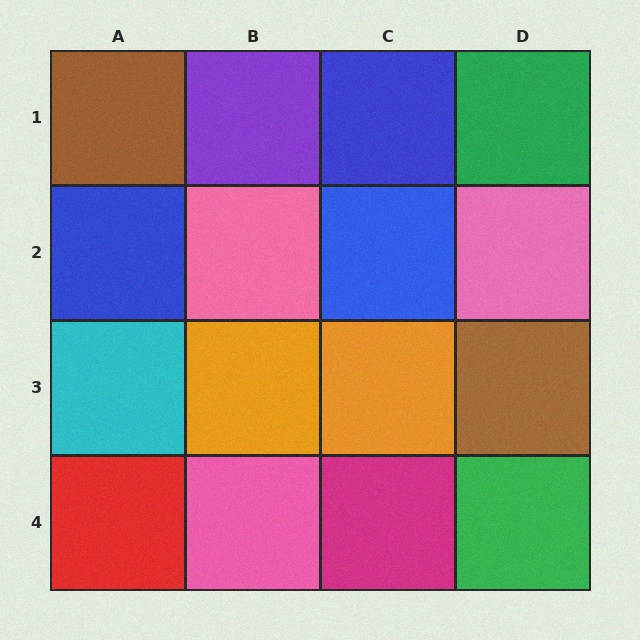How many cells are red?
1 cell is red.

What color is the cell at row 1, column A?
Brown.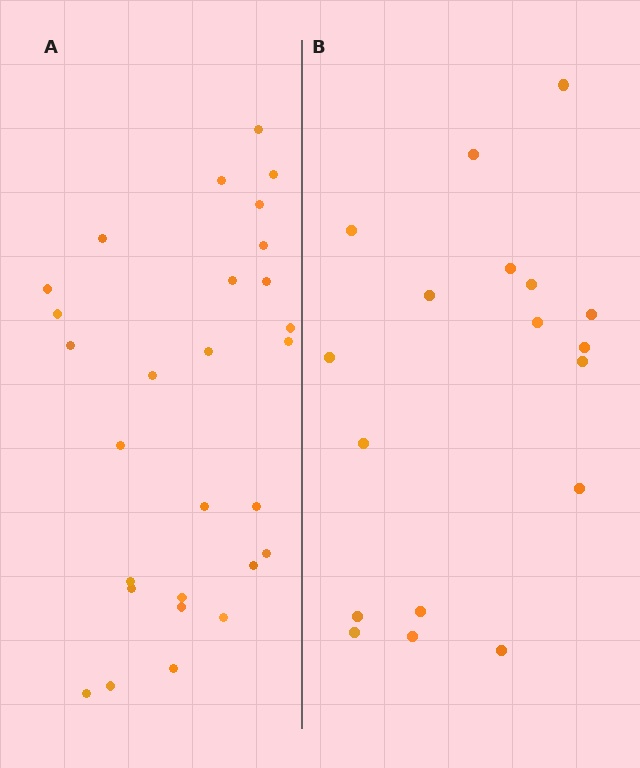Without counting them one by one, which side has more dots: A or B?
Region A (the left region) has more dots.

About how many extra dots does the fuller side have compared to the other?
Region A has roughly 10 or so more dots than region B.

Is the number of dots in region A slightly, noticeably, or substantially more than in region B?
Region A has substantially more. The ratio is roughly 1.6 to 1.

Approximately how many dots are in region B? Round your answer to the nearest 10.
About 20 dots. (The exact count is 18, which rounds to 20.)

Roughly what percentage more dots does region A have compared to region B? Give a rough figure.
About 55% more.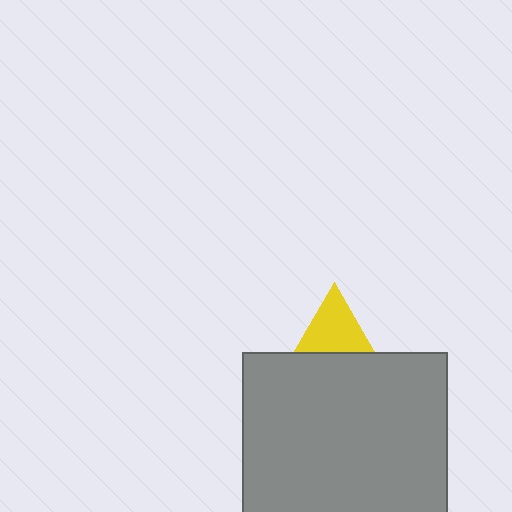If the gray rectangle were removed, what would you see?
You would see the complete yellow triangle.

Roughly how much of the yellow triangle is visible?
A small part of it is visible (roughly 39%).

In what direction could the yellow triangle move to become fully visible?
The yellow triangle could move up. That would shift it out from behind the gray rectangle entirely.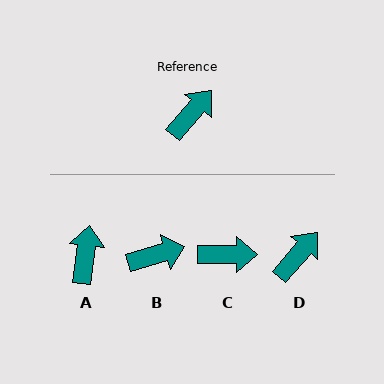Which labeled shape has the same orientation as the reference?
D.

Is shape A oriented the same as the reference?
No, it is off by about 33 degrees.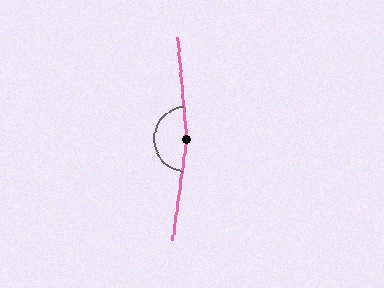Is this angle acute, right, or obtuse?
It is obtuse.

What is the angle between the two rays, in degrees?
Approximately 168 degrees.